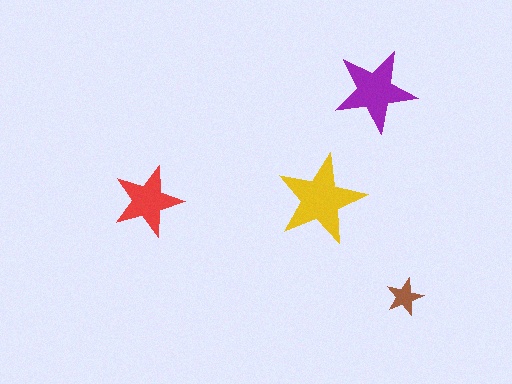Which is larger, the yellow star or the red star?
The yellow one.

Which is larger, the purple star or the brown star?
The purple one.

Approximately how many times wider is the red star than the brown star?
About 2 times wider.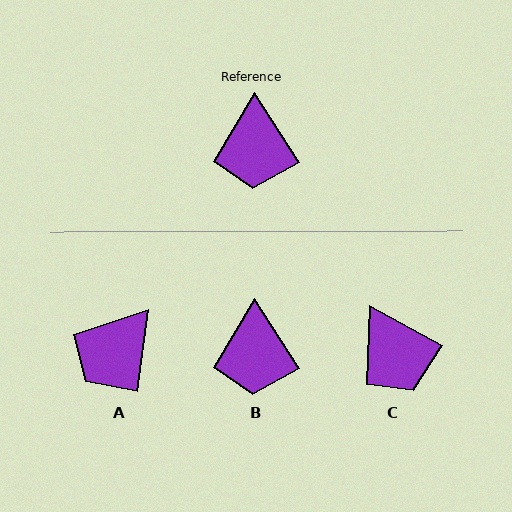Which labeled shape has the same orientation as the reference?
B.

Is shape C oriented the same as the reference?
No, it is off by about 28 degrees.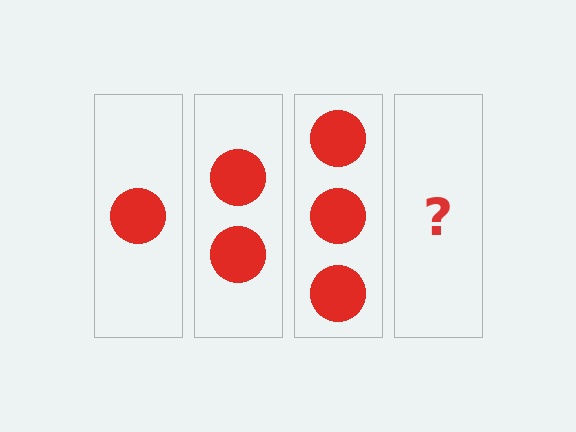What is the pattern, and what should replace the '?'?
The pattern is that each step adds one more circle. The '?' should be 4 circles.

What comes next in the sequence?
The next element should be 4 circles.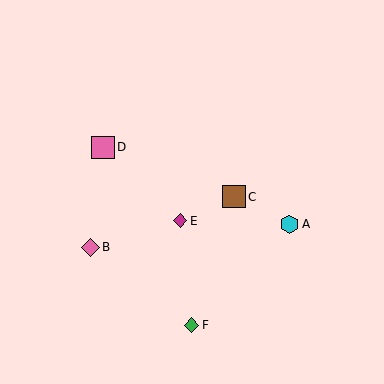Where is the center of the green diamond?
The center of the green diamond is at (191, 325).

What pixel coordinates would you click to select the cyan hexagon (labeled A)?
Click at (290, 224) to select the cyan hexagon A.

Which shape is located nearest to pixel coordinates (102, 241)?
The pink diamond (labeled B) at (90, 247) is nearest to that location.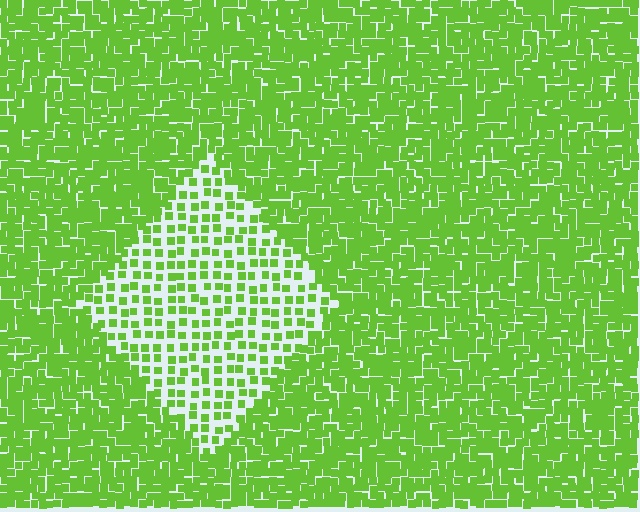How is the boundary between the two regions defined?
The boundary is defined by a change in element density (approximately 2.3x ratio). All elements are the same color, size, and shape.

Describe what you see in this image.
The image contains small lime elements arranged at two different densities. A diamond-shaped region is visible where the elements are less densely packed than the surrounding area.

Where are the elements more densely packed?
The elements are more densely packed outside the diamond boundary.